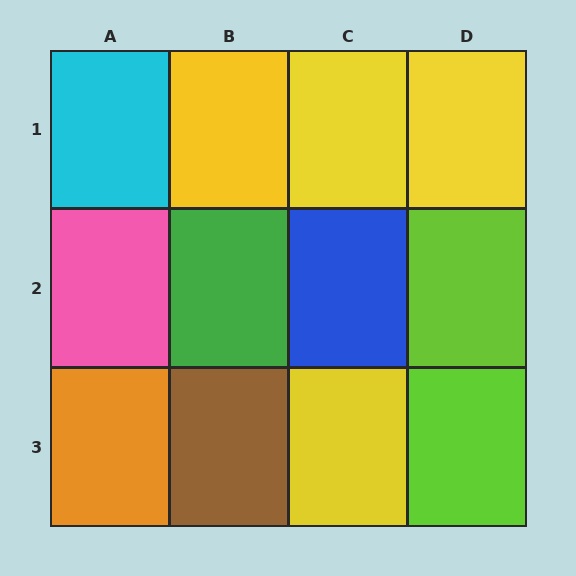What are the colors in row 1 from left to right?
Cyan, yellow, yellow, yellow.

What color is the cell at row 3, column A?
Orange.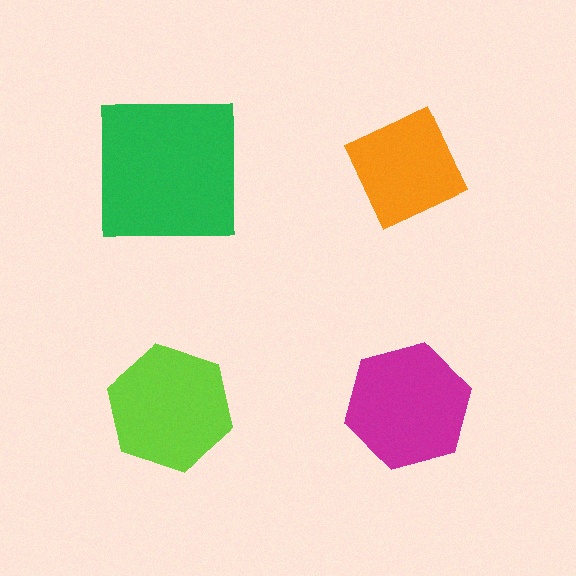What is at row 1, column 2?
An orange diamond.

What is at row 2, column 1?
A lime hexagon.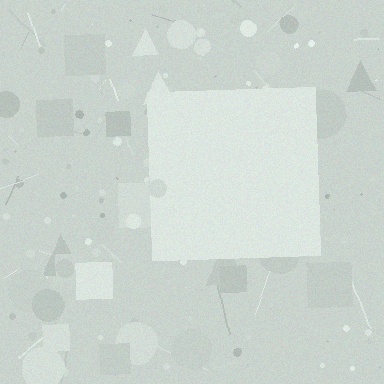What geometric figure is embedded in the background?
A square is embedded in the background.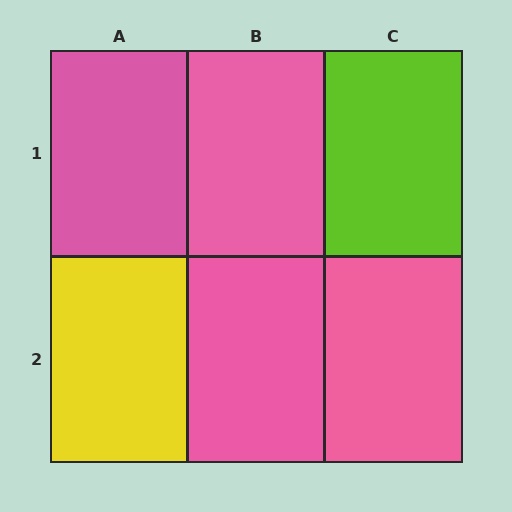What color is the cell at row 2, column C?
Pink.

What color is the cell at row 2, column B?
Pink.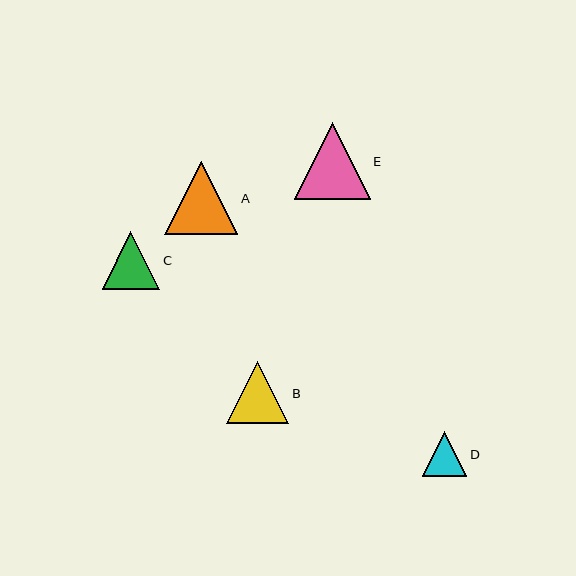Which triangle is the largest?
Triangle E is the largest with a size of approximately 76 pixels.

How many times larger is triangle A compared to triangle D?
Triangle A is approximately 1.6 times the size of triangle D.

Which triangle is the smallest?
Triangle D is the smallest with a size of approximately 45 pixels.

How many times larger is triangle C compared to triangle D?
Triangle C is approximately 1.3 times the size of triangle D.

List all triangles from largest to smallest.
From largest to smallest: E, A, B, C, D.